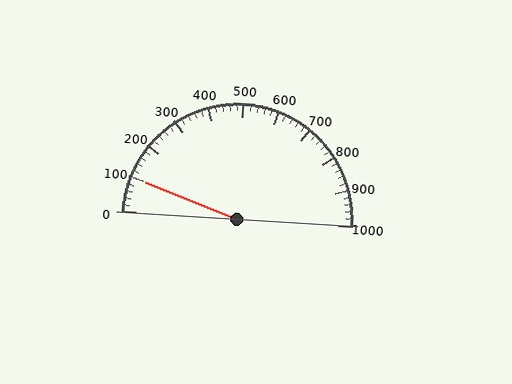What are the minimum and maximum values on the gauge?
The gauge ranges from 0 to 1000.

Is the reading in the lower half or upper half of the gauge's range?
The reading is in the lower half of the range (0 to 1000).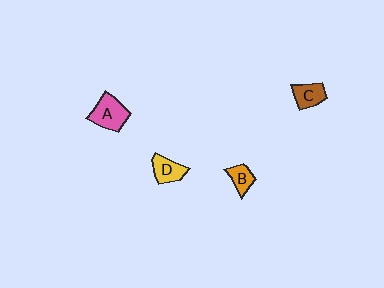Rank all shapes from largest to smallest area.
From largest to smallest: A (pink), D (yellow), C (brown), B (orange).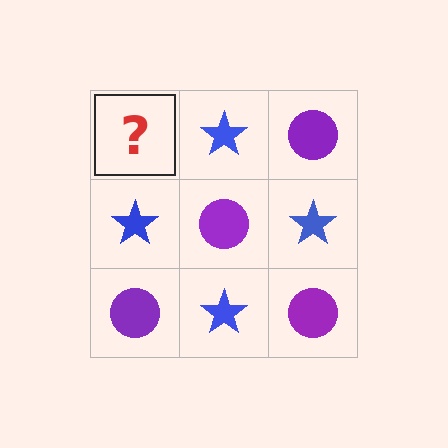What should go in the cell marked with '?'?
The missing cell should contain a purple circle.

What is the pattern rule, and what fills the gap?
The rule is that it alternates purple circle and blue star in a checkerboard pattern. The gap should be filled with a purple circle.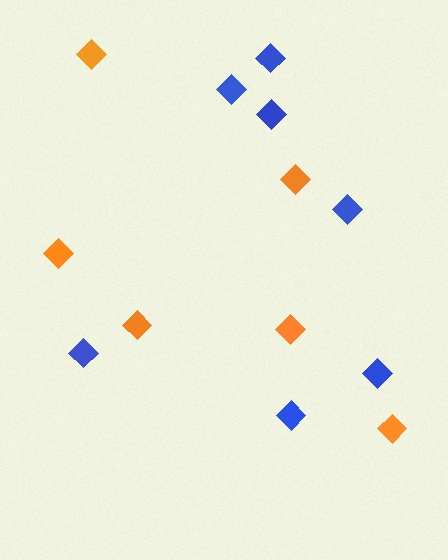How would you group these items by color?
There are 2 groups: one group of orange diamonds (6) and one group of blue diamonds (7).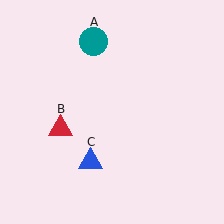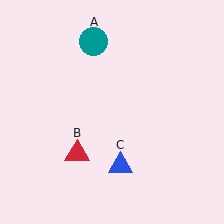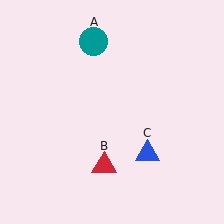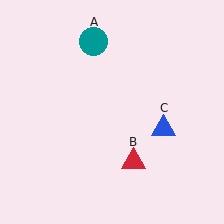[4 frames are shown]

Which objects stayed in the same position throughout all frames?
Teal circle (object A) remained stationary.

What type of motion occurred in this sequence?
The red triangle (object B), blue triangle (object C) rotated counterclockwise around the center of the scene.